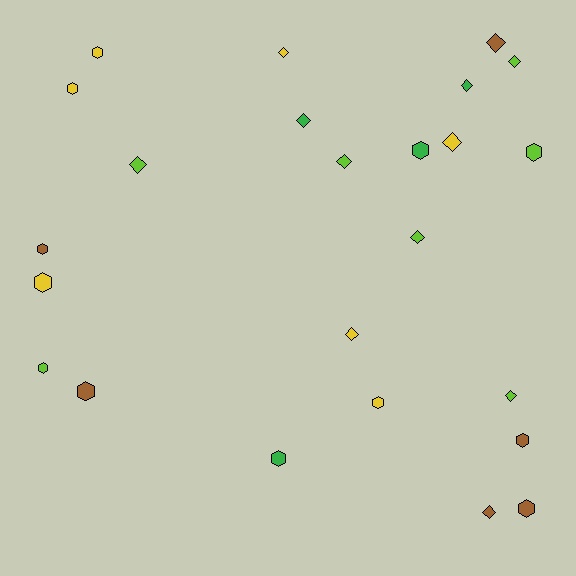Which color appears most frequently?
Yellow, with 7 objects.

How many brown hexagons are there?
There are 4 brown hexagons.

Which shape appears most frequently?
Hexagon, with 12 objects.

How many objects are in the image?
There are 24 objects.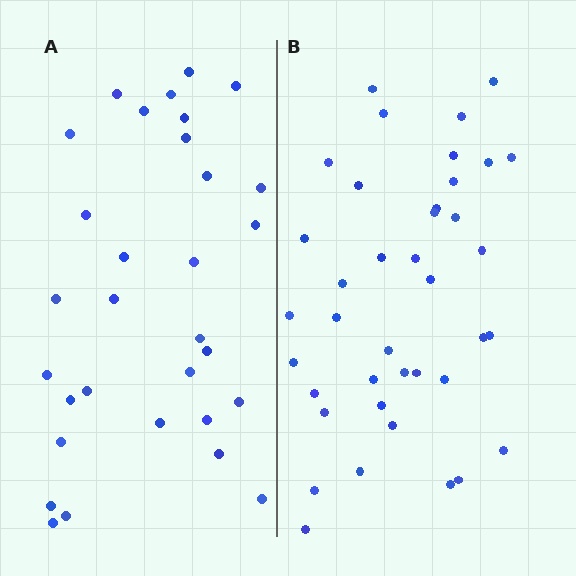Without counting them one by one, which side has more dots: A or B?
Region B (the right region) has more dots.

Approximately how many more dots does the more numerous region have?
Region B has roughly 8 or so more dots than region A.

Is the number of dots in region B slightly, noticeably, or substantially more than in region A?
Region B has noticeably more, but not dramatically so. The ratio is roughly 1.3 to 1.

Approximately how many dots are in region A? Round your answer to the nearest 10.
About 30 dots. (The exact count is 31, which rounds to 30.)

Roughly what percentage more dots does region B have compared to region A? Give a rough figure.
About 25% more.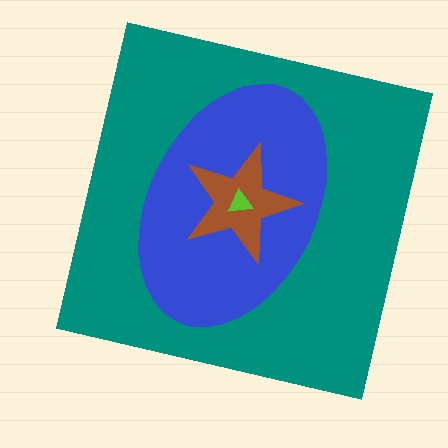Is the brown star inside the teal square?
Yes.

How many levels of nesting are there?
4.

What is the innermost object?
The lime triangle.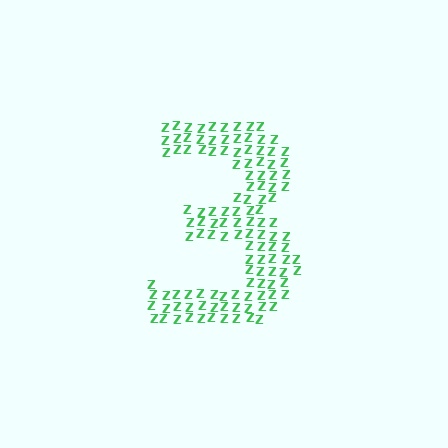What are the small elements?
The small elements are letter Z's.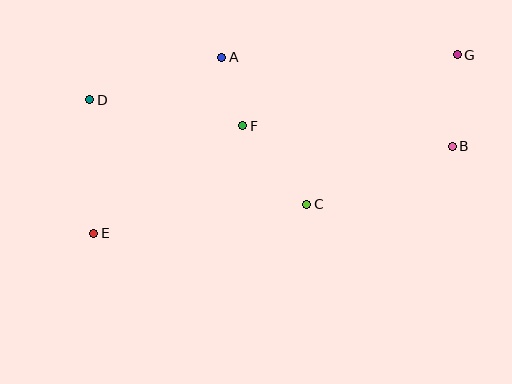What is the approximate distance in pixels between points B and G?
The distance between B and G is approximately 92 pixels.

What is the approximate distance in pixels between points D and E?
The distance between D and E is approximately 134 pixels.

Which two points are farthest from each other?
Points E and G are farthest from each other.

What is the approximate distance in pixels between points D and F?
The distance between D and F is approximately 155 pixels.